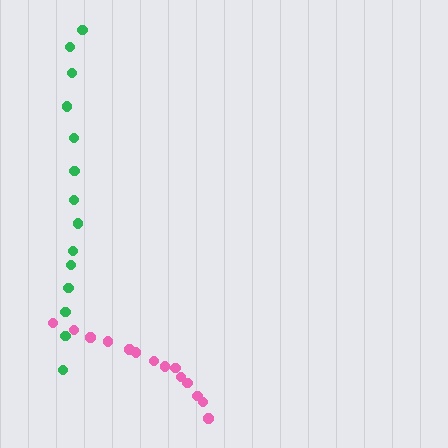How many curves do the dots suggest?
There are 2 distinct paths.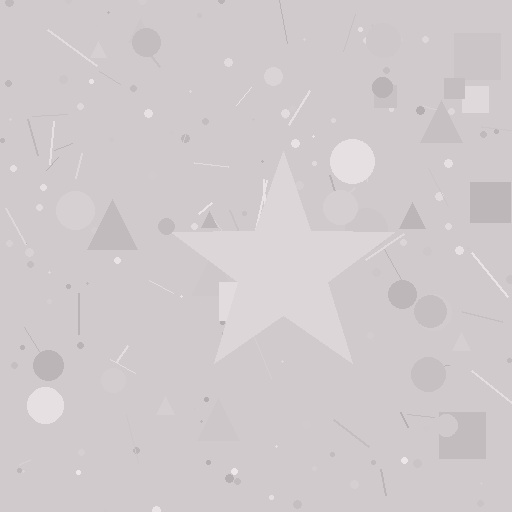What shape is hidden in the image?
A star is hidden in the image.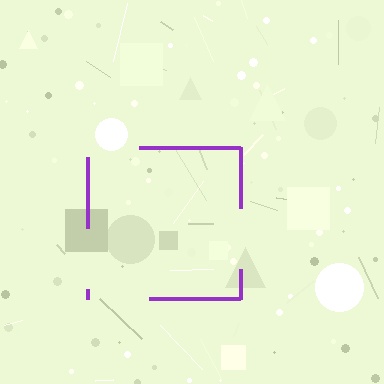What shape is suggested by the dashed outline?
The dashed outline suggests a square.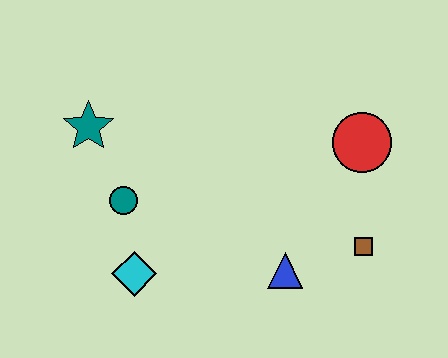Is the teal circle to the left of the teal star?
No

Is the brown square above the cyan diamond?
Yes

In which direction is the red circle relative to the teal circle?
The red circle is to the right of the teal circle.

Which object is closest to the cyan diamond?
The teal circle is closest to the cyan diamond.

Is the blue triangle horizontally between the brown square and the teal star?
Yes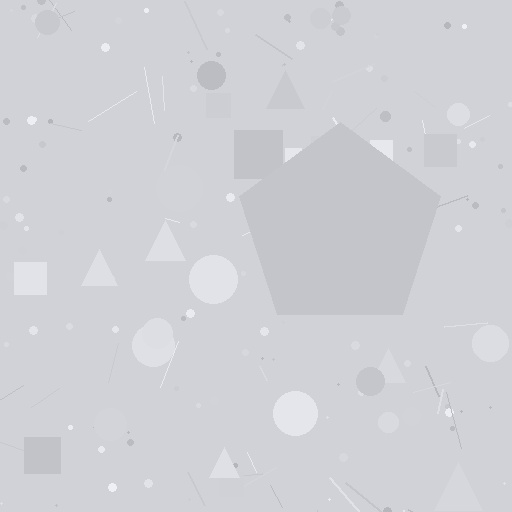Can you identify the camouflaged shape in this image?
The camouflaged shape is a pentagon.